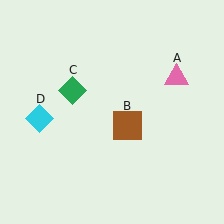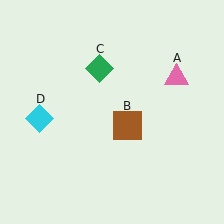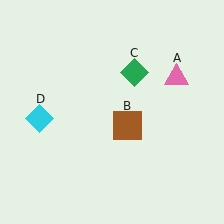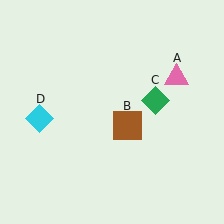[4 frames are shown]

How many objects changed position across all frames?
1 object changed position: green diamond (object C).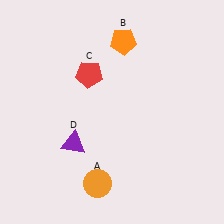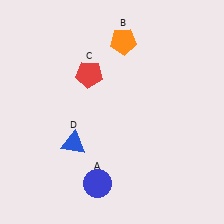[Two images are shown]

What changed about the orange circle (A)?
In Image 1, A is orange. In Image 2, it changed to blue.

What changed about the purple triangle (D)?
In Image 1, D is purple. In Image 2, it changed to blue.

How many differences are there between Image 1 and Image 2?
There are 2 differences between the two images.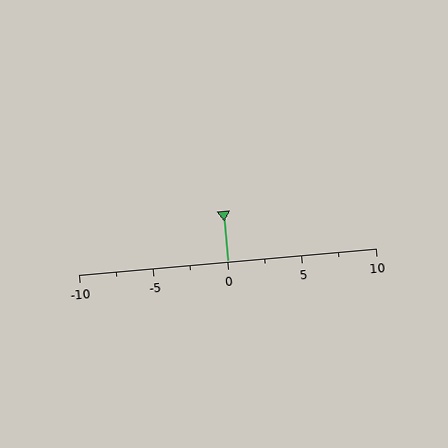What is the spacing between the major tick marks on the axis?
The major ticks are spaced 5 apart.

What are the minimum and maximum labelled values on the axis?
The axis runs from -10 to 10.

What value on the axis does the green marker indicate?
The marker indicates approximately 0.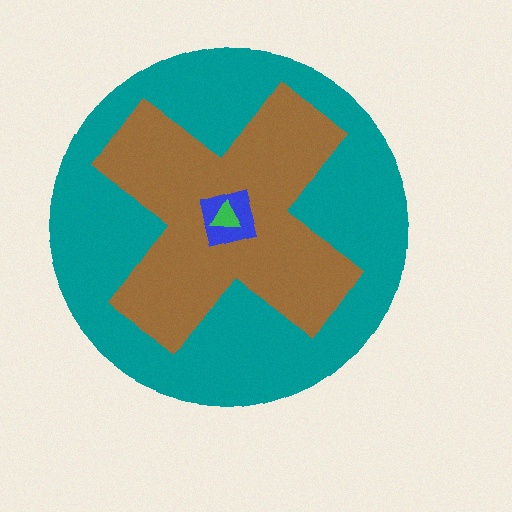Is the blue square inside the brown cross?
Yes.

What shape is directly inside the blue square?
The green triangle.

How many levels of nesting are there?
4.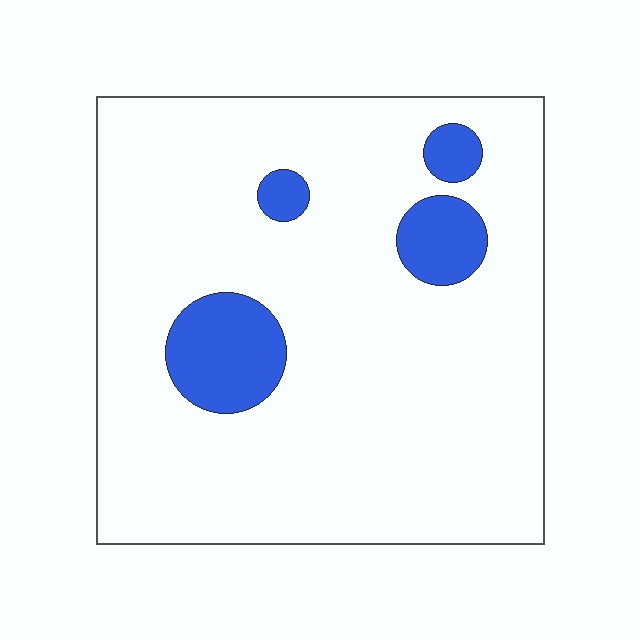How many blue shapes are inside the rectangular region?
4.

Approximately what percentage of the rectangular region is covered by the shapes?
Approximately 10%.